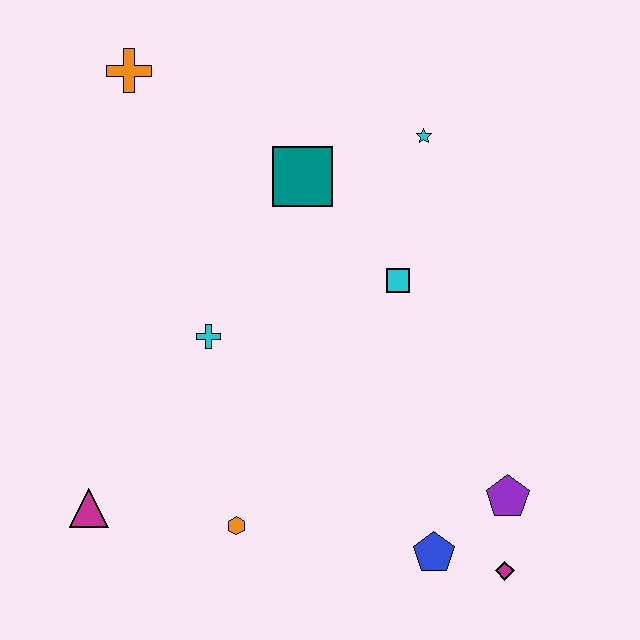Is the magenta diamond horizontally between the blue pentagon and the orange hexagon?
No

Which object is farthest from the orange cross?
The magenta diamond is farthest from the orange cross.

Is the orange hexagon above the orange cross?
No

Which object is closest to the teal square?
The cyan star is closest to the teal square.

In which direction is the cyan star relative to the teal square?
The cyan star is to the right of the teal square.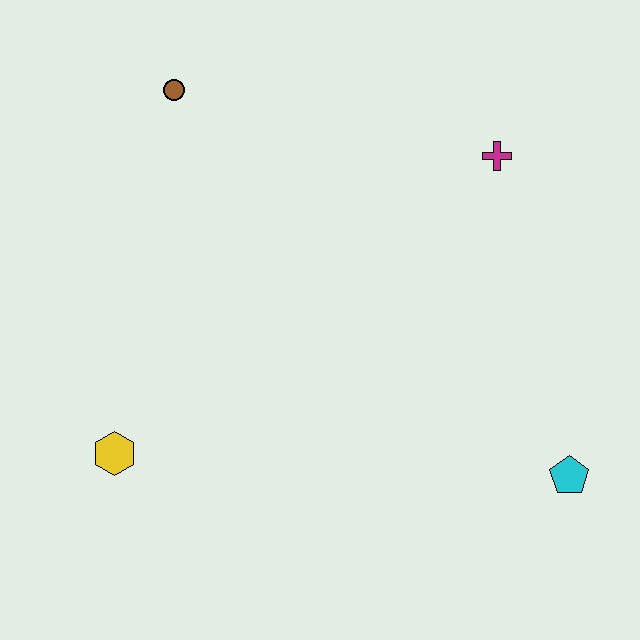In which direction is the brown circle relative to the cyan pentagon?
The brown circle is to the left of the cyan pentagon.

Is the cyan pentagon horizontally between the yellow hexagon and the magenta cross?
No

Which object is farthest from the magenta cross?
The yellow hexagon is farthest from the magenta cross.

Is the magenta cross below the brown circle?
Yes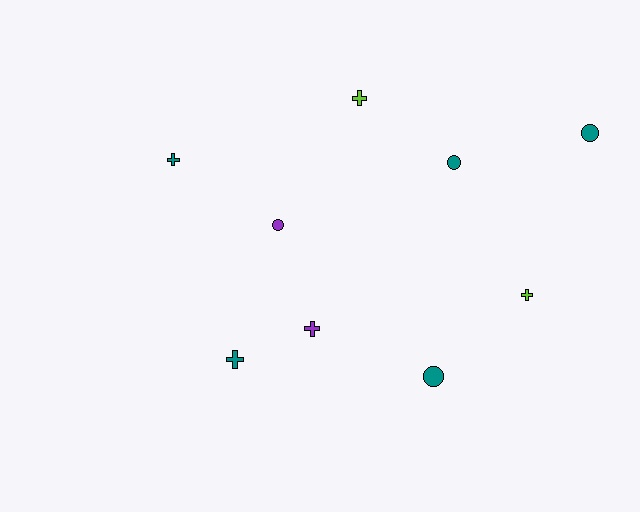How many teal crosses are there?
There are 2 teal crosses.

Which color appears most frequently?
Teal, with 5 objects.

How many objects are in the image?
There are 9 objects.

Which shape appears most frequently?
Cross, with 5 objects.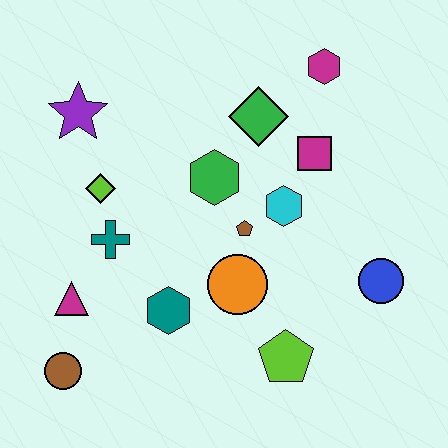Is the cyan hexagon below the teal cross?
No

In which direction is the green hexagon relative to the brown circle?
The green hexagon is above the brown circle.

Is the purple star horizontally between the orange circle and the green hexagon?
No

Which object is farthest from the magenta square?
The brown circle is farthest from the magenta square.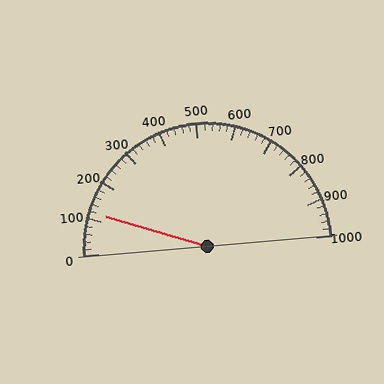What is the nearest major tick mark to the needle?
The nearest major tick mark is 100.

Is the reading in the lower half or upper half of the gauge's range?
The reading is in the lower half of the range (0 to 1000).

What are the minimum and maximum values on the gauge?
The gauge ranges from 0 to 1000.